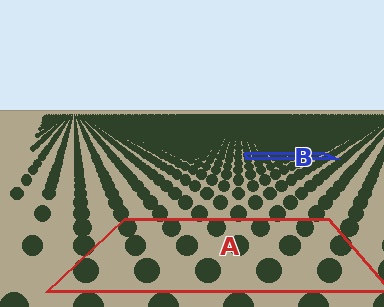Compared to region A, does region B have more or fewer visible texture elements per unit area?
Region B has more texture elements per unit area — they are packed more densely because it is farther away.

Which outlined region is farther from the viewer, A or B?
Region B is farther from the viewer — the texture elements inside it appear smaller and more densely packed.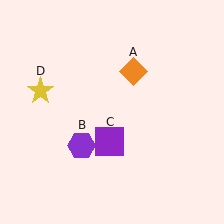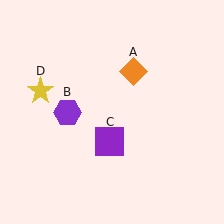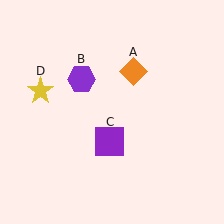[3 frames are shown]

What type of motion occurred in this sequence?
The purple hexagon (object B) rotated clockwise around the center of the scene.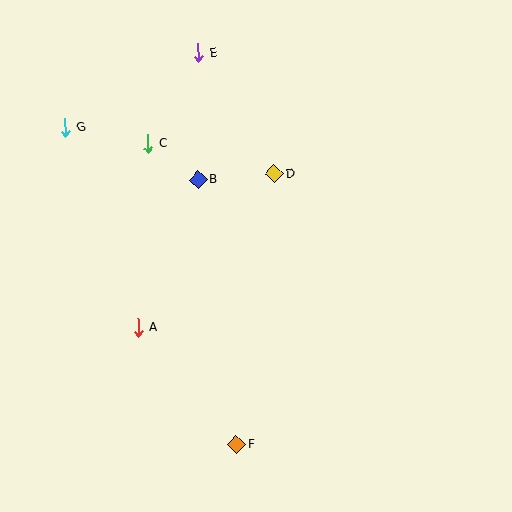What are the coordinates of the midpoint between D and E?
The midpoint between D and E is at (236, 114).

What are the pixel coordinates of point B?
Point B is at (198, 180).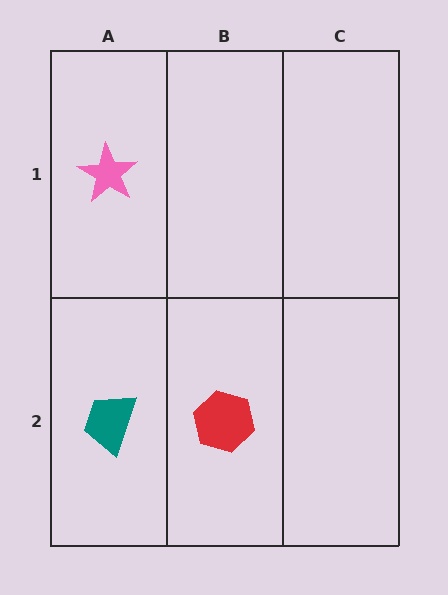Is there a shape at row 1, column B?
No, that cell is empty.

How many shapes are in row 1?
1 shape.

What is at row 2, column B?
A red hexagon.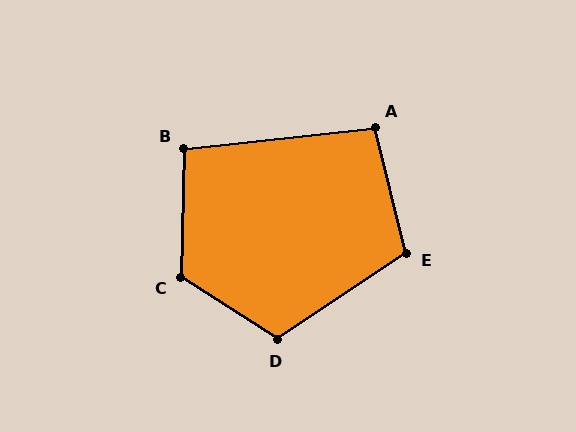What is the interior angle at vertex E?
Approximately 110 degrees (obtuse).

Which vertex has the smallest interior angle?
A, at approximately 98 degrees.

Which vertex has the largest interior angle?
C, at approximately 121 degrees.